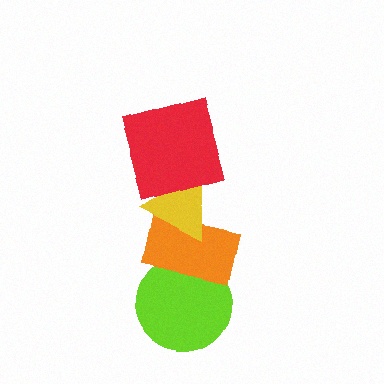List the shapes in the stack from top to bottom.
From top to bottom: the red square, the yellow triangle, the orange rectangle, the lime circle.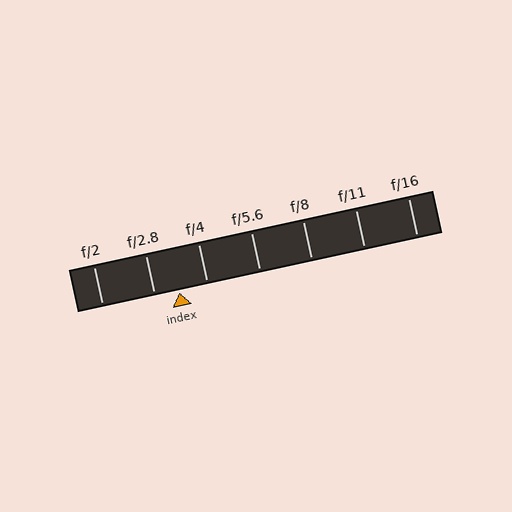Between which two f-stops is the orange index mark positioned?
The index mark is between f/2.8 and f/4.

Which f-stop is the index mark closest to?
The index mark is closest to f/2.8.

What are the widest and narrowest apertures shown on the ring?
The widest aperture shown is f/2 and the narrowest is f/16.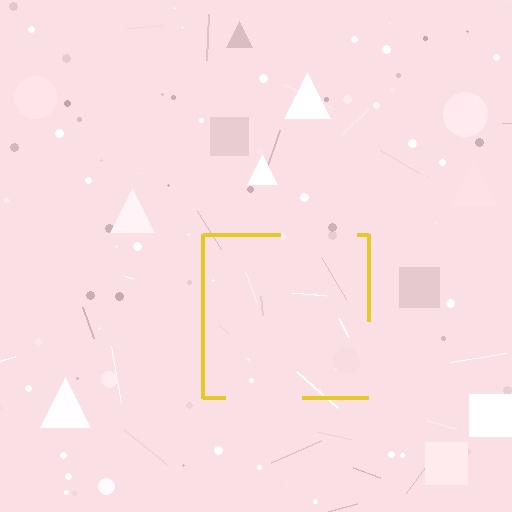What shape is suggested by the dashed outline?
The dashed outline suggests a square.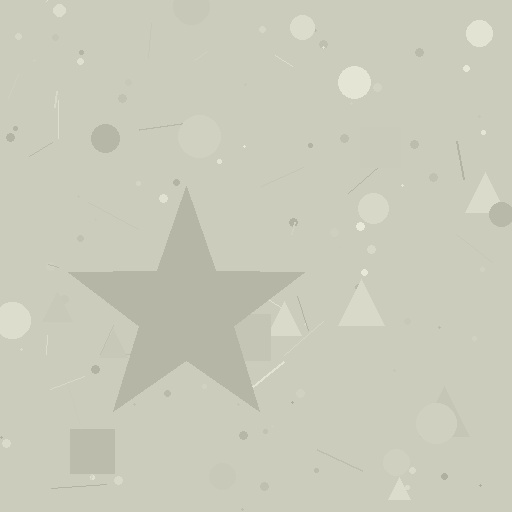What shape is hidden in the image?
A star is hidden in the image.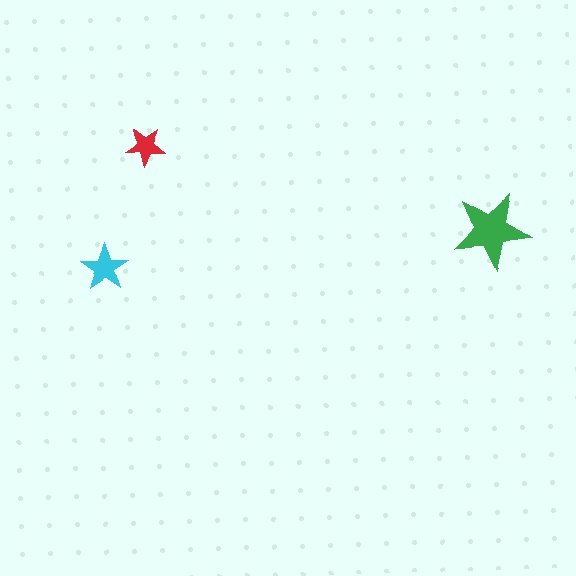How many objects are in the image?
There are 3 objects in the image.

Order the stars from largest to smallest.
the green one, the cyan one, the red one.